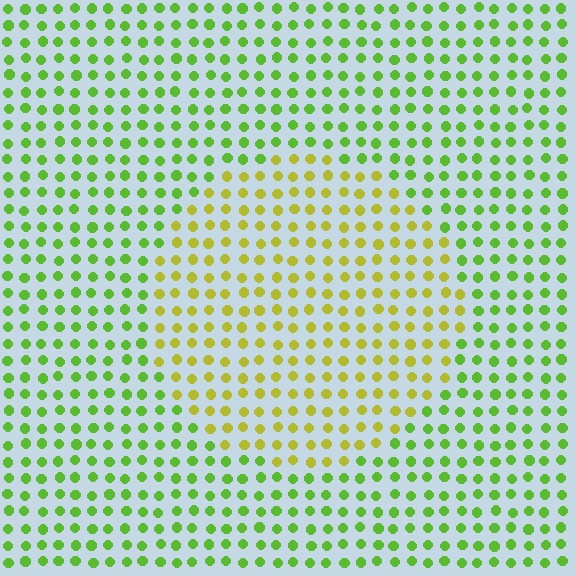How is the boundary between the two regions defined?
The boundary is defined purely by a slight shift in hue (about 39 degrees). Spacing, size, and orientation are identical on both sides.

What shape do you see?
I see a circle.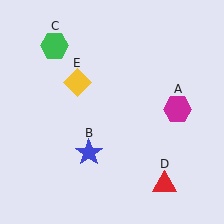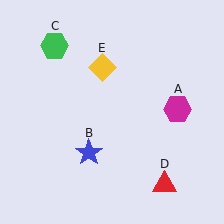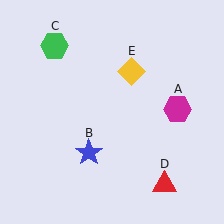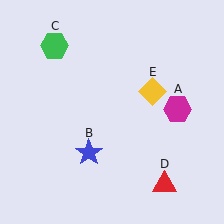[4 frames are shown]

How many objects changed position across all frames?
1 object changed position: yellow diamond (object E).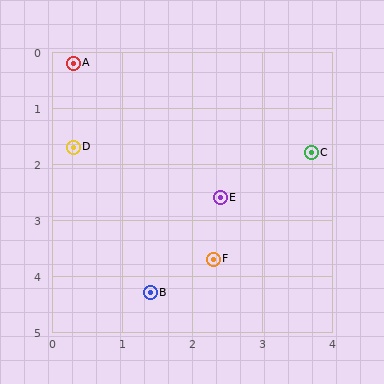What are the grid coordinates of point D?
Point D is at approximately (0.3, 1.7).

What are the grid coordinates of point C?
Point C is at approximately (3.7, 1.8).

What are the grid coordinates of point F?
Point F is at approximately (2.3, 3.7).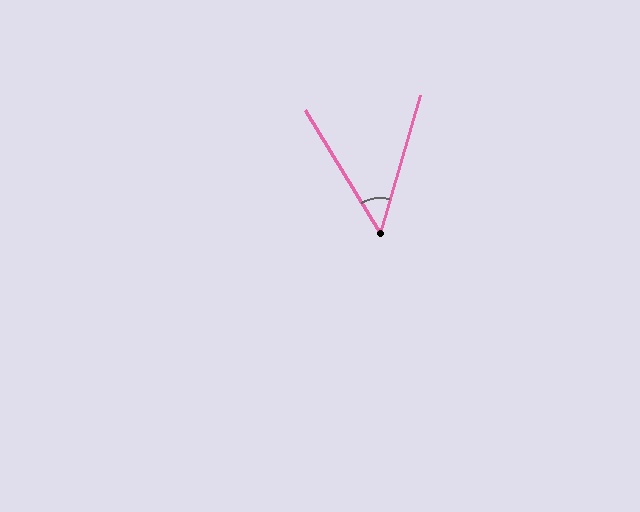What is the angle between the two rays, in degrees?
Approximately 47 degrees.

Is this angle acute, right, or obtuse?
It is acute.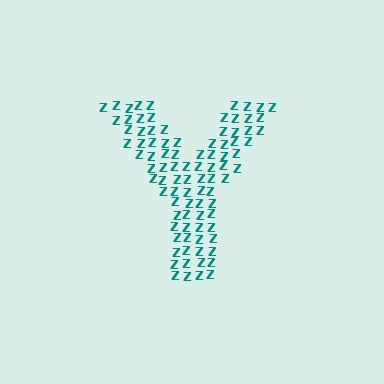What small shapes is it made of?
It is made of small letter Z's.